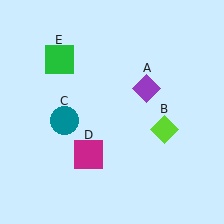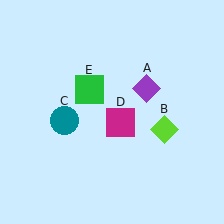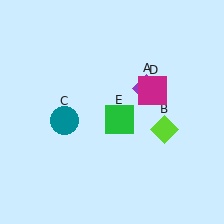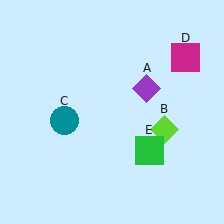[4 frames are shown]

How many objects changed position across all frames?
2 objects changed position: magenta square (object D), green square (object E).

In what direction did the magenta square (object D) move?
The magenta square (object D) moved up and to the right.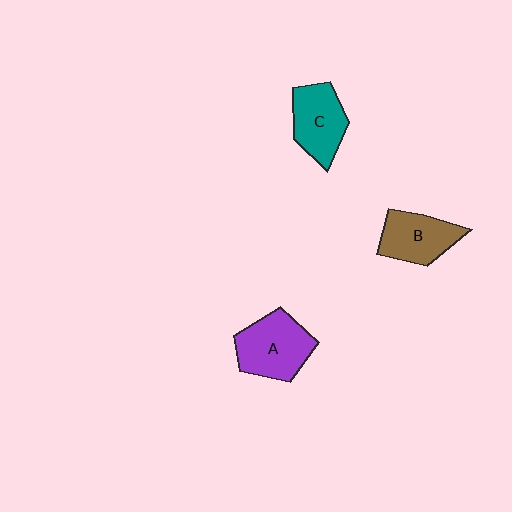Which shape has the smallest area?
Shape B (brown).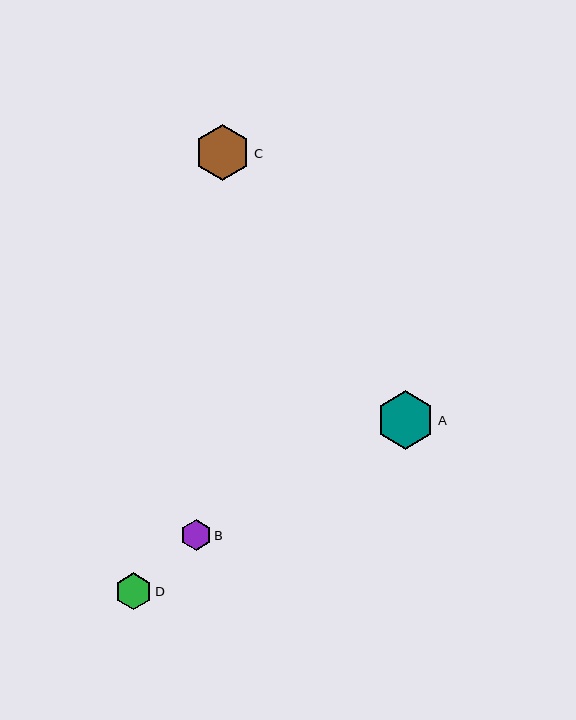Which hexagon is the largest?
Hexagon A is the largest with a size of approximately 58 pixels.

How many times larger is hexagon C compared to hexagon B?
Hexagon C is approximately 1.8 times the size of hexagon B.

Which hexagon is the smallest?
Hexagon B is the smallest with a size of approximately 31 pixels.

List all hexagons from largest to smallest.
From largest to smallest: A, C, D, B.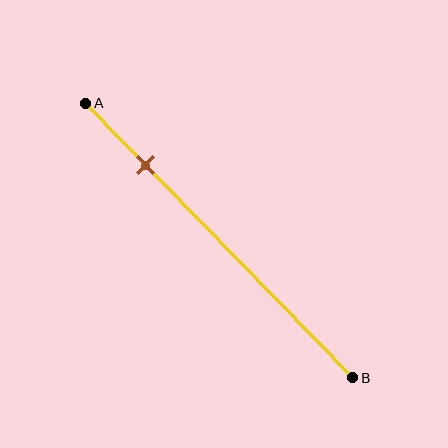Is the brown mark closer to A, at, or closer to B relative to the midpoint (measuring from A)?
The brown mark is closer to point A than the midpoint of segment AB.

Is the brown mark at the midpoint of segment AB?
No, the mark is at about 20% from A, not at the 50% midpoint.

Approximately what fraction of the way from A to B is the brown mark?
The brown mark is approximately 20% of the way from A to B.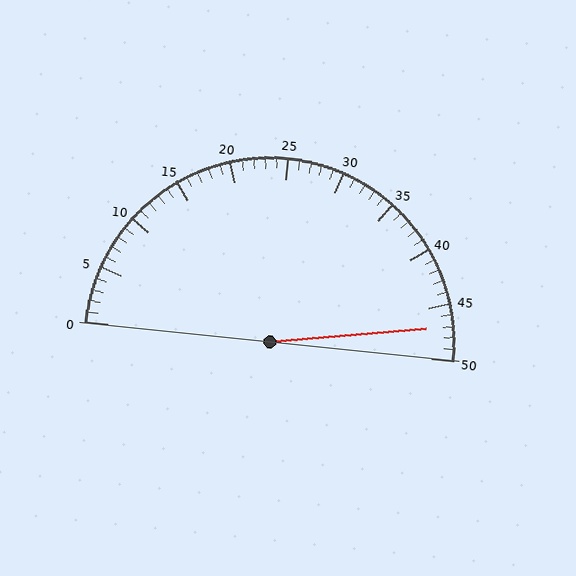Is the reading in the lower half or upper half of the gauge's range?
The reading is in the upper half of the range (0 to 50).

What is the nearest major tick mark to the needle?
The nearest major tick mark is 45.